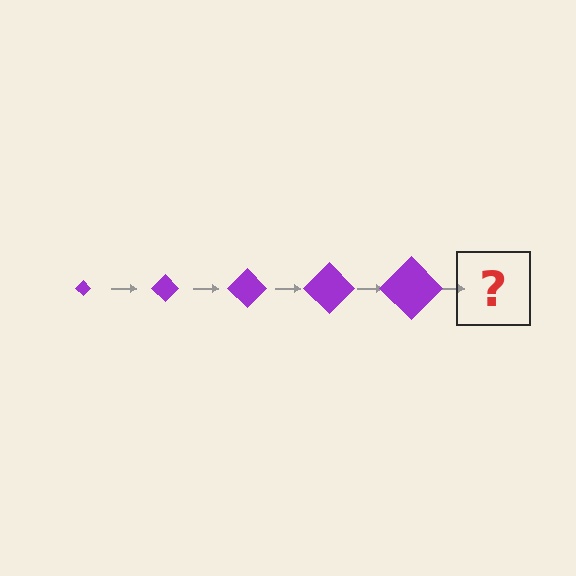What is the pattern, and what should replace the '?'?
The pattern is that the diamond gets progressively larger each step. The '?' should be a purple diamond, larger than the previous one.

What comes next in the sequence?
The next element should be a purple diamond, larger than the previous one.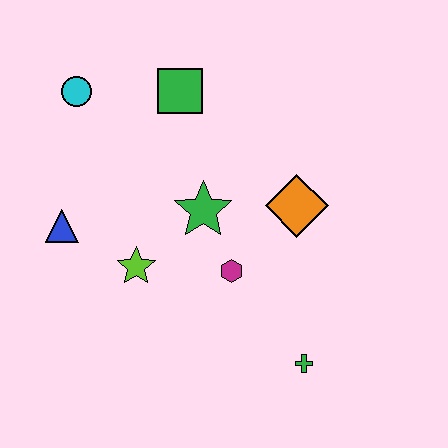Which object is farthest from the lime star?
The green cross is farthest from the lime star.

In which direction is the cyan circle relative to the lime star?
The cyan circle is above the lime star.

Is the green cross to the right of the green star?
Yes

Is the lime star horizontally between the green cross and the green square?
No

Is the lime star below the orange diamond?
Yes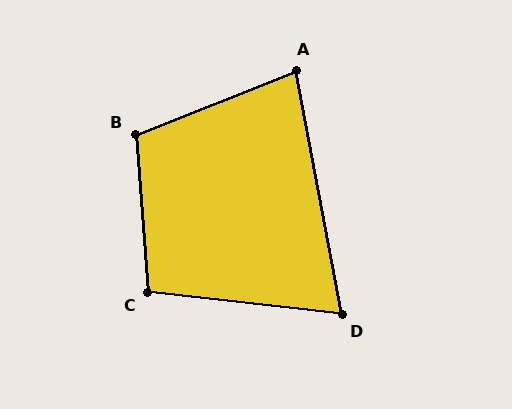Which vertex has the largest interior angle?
B, at approximately 107 degrees.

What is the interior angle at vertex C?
Approximately 101 degrees (obtuse).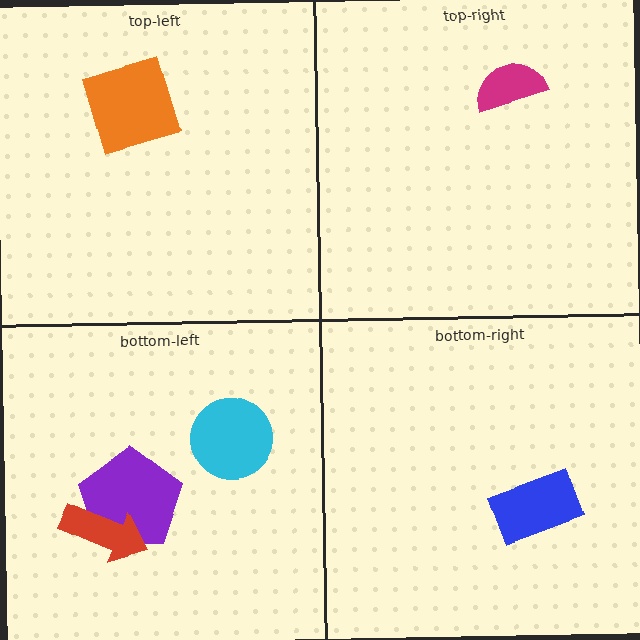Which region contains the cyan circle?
The bottom-left region.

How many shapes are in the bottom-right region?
1.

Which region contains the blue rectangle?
The bottom-right region.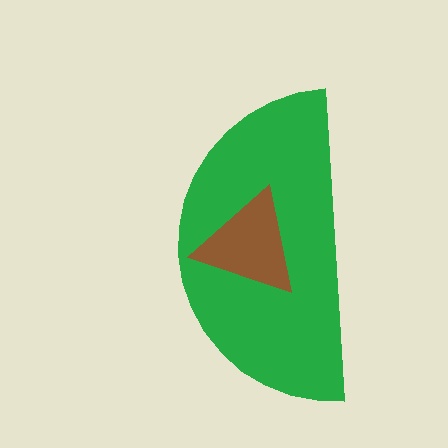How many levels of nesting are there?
2.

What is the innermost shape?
The brown triangle.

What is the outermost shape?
The green semicircle.